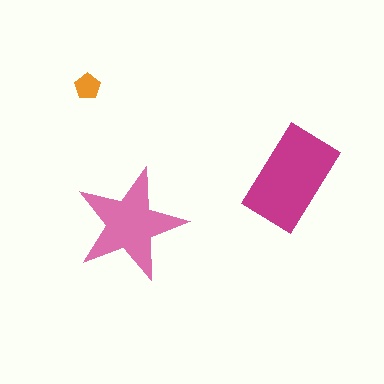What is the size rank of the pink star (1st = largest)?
2nd.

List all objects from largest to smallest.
The magenta rectangle, the pink star, the orange pentagon.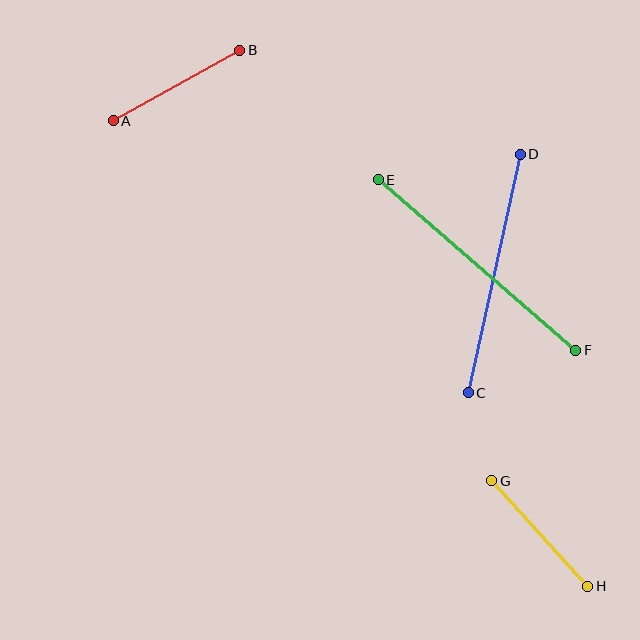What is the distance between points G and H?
The distance is approximately 142 pixels.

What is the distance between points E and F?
The distance is approximately 261 pixels.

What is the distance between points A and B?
The distance is approximately 145 pixels.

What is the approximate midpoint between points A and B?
The midpoint is at approximately (176, 85) pixels.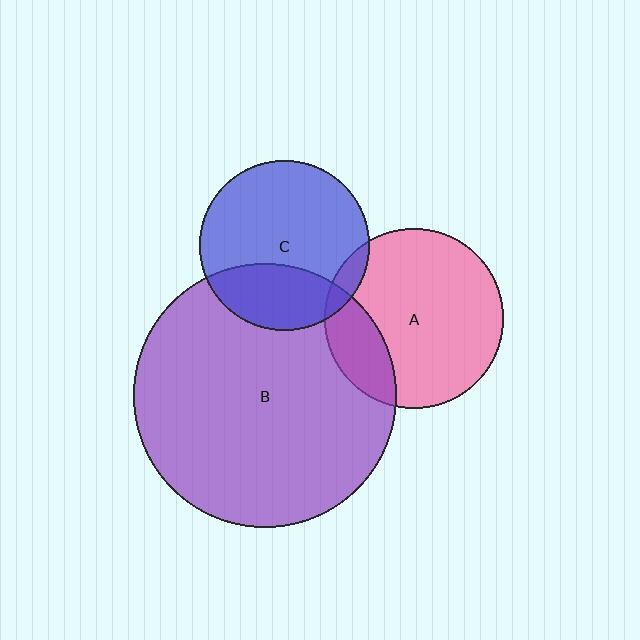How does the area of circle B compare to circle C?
Approximately 2.4 times.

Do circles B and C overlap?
Yes.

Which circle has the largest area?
Circle B (purple).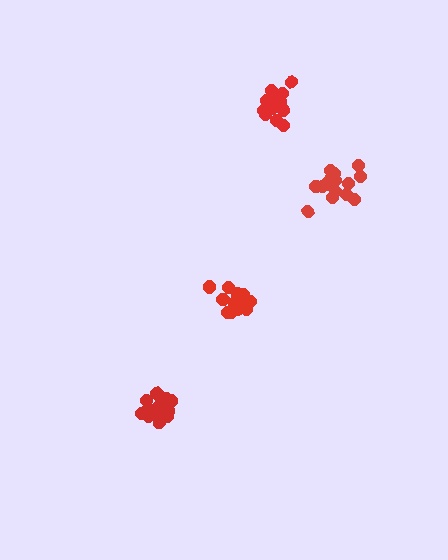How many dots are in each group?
Group 1: 15 dots, Group 2: 16 dots, Group 3: 19 dots, Group 4: 15 dots (65 total).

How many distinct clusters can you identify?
There are 4 distinct clusters.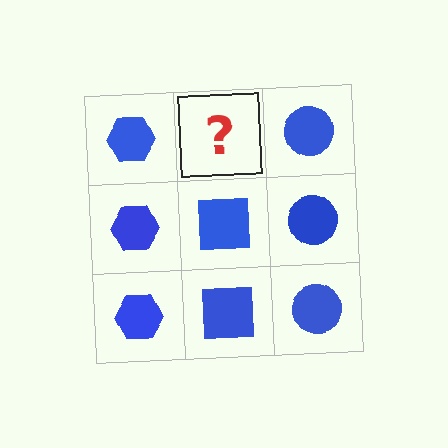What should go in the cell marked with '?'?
The missing cell should contain a blue square.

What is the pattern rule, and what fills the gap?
The rule is that each column has a consistent shape. The gap should be filled with a blue square.